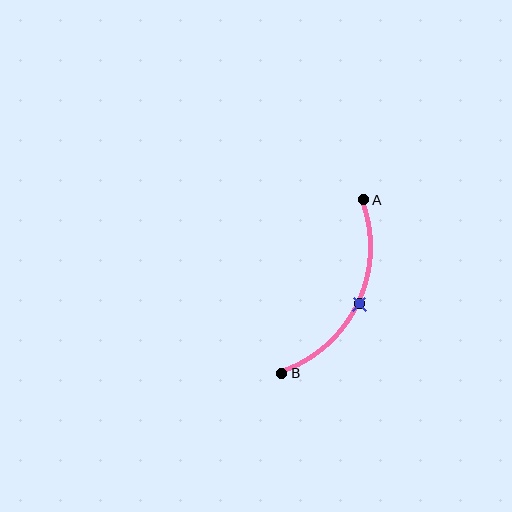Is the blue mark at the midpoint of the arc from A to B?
Yes. The blue mark lies on the arc at equal arc-length from both A and B — it is the arc midpoint.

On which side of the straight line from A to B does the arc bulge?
The arc bulges to the right of the straight line connecting A and B.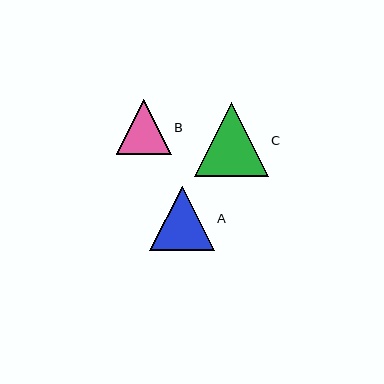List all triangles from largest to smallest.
From largest to smallest: C, A, B.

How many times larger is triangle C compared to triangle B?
Triangle C is approximately 1.3 times the size of triangle B.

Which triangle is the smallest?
Triangle B is the smallest with a size of approximately 55 pixels.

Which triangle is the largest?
Triangle C is the largest with a size of approximately 74 pixels.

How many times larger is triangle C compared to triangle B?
Triangle C is approximately 1.3 times the size of triangle B.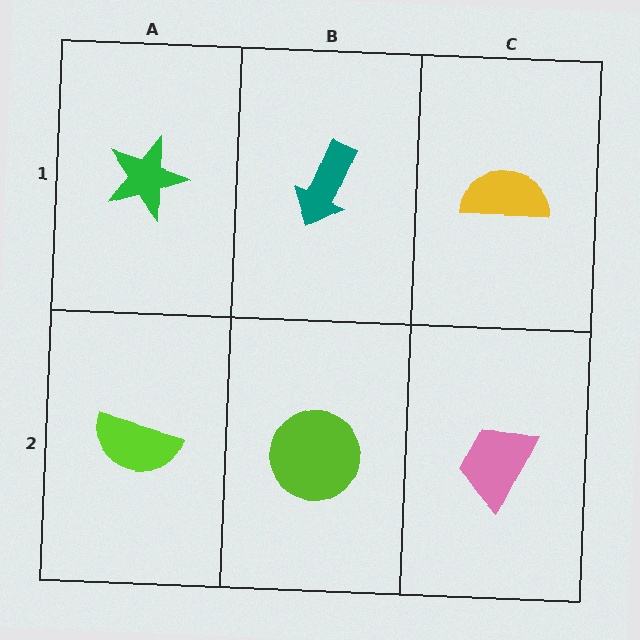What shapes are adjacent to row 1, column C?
A pink trapezoid (row 2, column C), a teal arrow (row 1, column B).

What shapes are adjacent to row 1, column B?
A lime circle (row 2, column B), a green star (row 1, column A), a yellow semicircle (row 1, column C).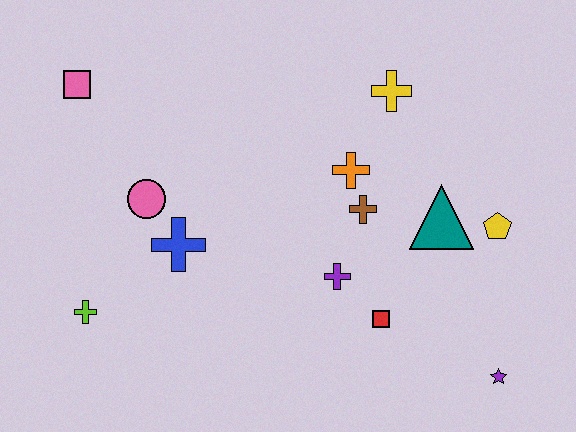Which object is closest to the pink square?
The pink circle is closest to the pink square.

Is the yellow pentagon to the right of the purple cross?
Yes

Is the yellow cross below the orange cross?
No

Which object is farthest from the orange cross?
The lime cross is farthest from the orange cross.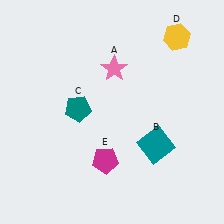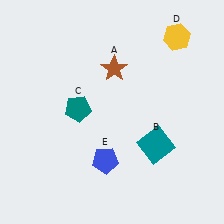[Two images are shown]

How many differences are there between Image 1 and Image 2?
There are 2 differences between the two images.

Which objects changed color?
A changed from pink to brown. E changed from magenta to blue.